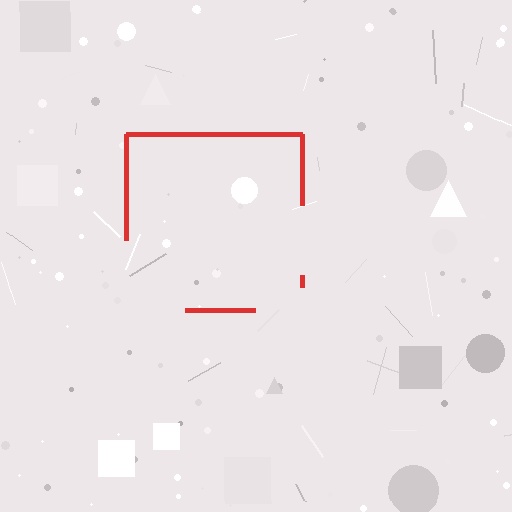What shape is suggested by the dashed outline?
The dashed outline suggests a square.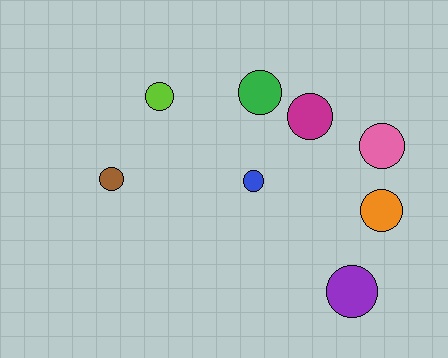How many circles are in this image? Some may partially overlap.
There are 8 circles.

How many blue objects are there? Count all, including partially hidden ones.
There is 1 blue object.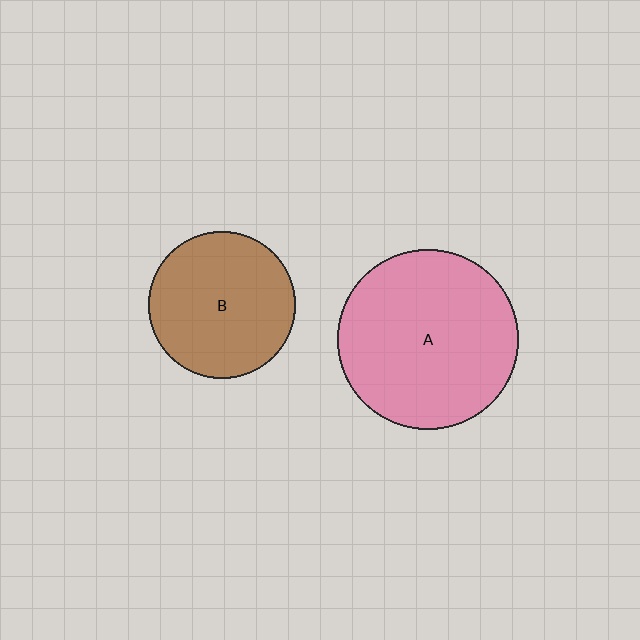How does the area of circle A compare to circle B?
Approximately 1.5 times.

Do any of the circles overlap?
No, none of the circles overlap.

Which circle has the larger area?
Circle A (pink).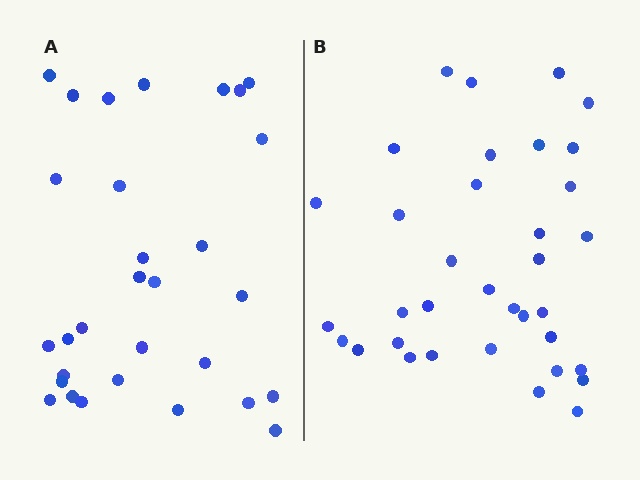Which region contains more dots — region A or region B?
Region B (the right region) has more dots.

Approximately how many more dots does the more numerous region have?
Region B has about 5 more dots than region A.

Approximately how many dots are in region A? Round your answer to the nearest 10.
About 30 dots.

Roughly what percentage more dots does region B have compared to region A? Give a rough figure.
About 15% more.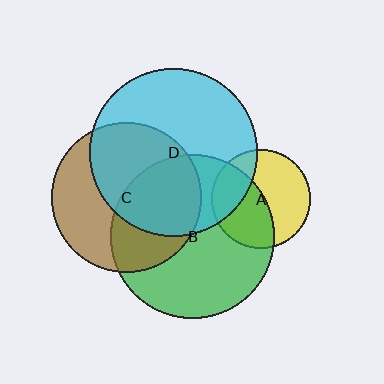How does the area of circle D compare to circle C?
Approximately 1.3 times.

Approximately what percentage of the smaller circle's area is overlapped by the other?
Approximately 55%.